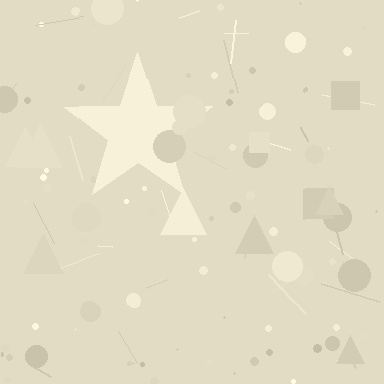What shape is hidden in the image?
A star is hidden in the image.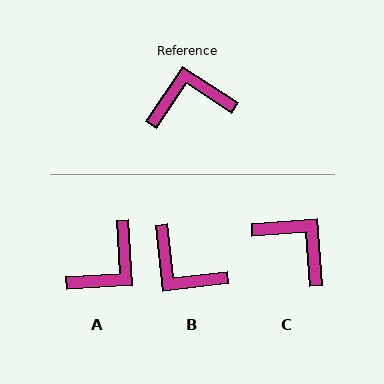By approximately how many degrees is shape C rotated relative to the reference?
Approximately 52 degrees clockwise.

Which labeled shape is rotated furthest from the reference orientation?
A, about 143 degrees away.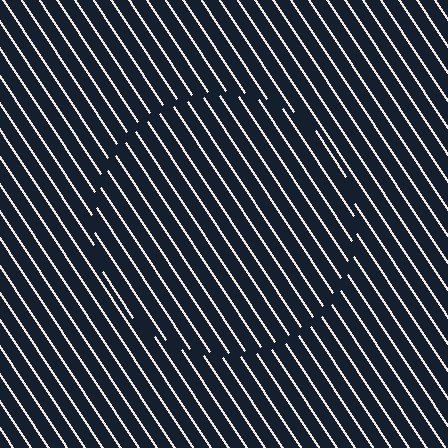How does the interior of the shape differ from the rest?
The interior of the shape contains the same grating, shifted by half a period — the contour is defined by the phase discontinuity where line-ends from the inner and outer gratings abut.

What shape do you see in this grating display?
An illusory circle. The interior of the shape contains the same grating, shifted by half a period — the contour is defined by the phase discontinuity where line-ends from the inner and outer gratings abut.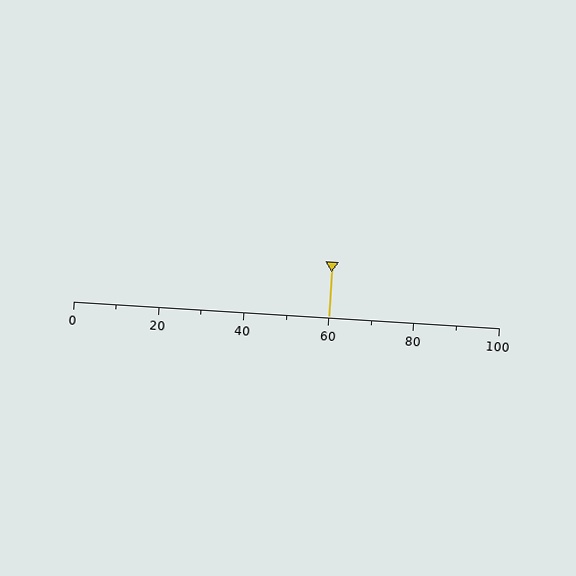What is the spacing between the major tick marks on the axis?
The major ticks are spaced 20 apart.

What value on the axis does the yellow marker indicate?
The marker indicates approximately 60.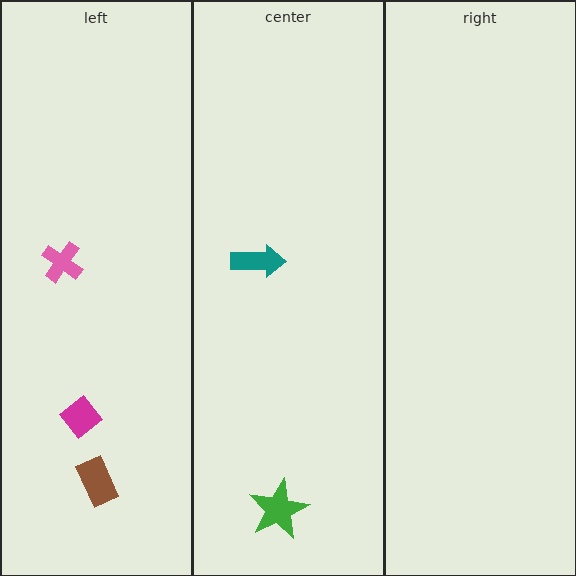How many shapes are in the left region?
3.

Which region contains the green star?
The center region.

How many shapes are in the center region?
2.